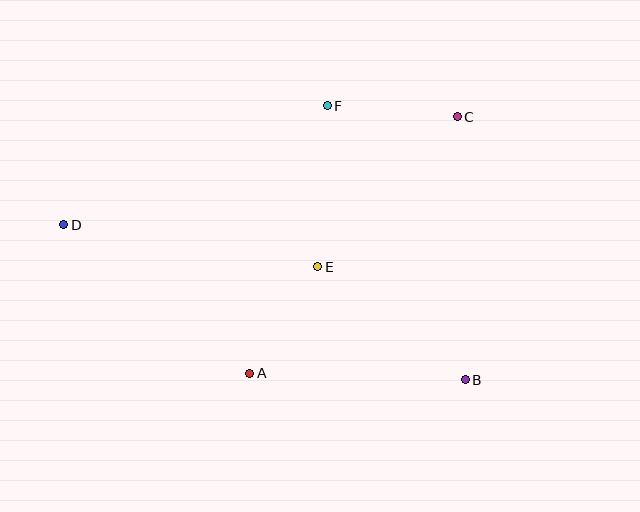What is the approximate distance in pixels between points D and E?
The distance between D and E is approximately 257 pixels.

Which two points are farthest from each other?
Points B and D are farthest from each other.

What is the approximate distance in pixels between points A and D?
The distance between A and D is approximately 238 pixels.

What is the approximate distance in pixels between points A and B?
The distance between A and B is approximately 216 pixels.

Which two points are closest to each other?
Points A and E are closest to each other.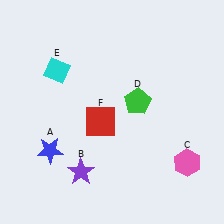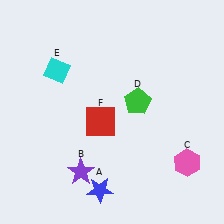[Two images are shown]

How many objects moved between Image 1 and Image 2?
1 object moved between the two images.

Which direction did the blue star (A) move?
The blue star (A) moved right.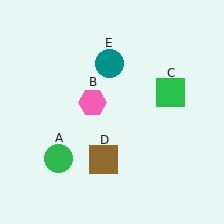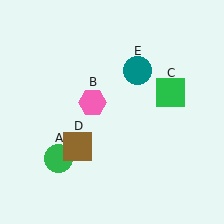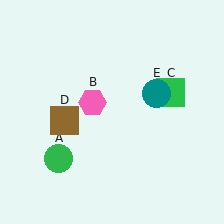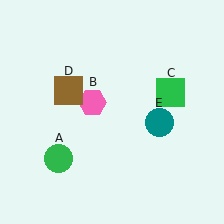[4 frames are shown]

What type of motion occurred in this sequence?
The brown square (object D), teal circle (object E) rotated clockwise around the center of the scene.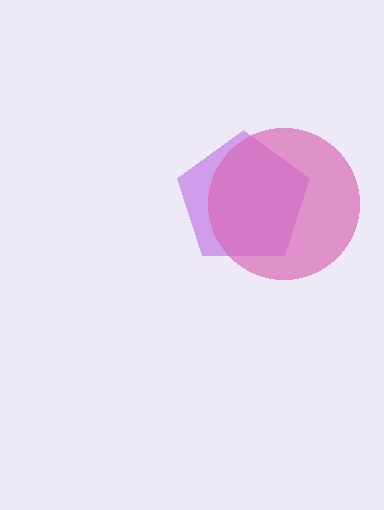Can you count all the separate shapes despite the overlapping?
Yes, there are 2 separate shapes.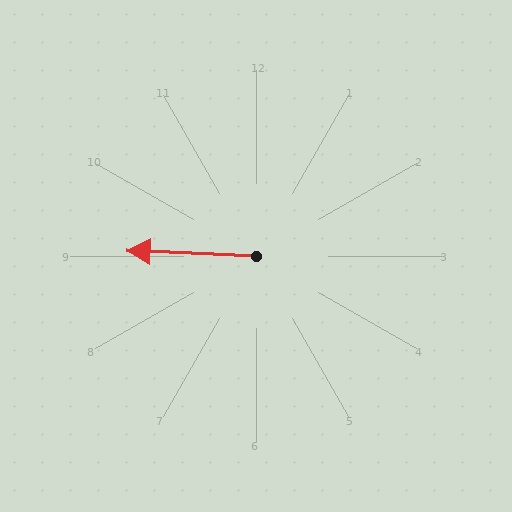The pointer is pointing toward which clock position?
Roughly 9 o'clock.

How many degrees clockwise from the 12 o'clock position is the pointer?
Approximately 272 degrees.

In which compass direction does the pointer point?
West.